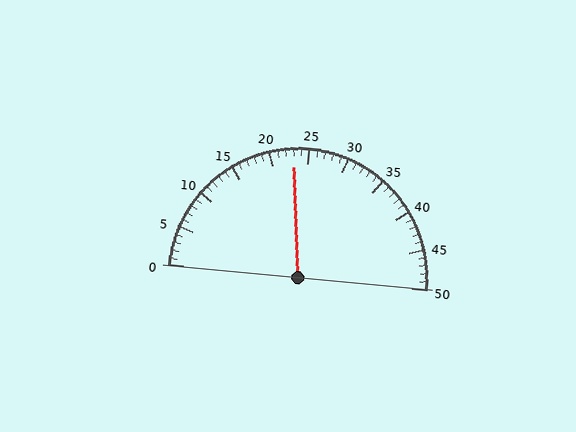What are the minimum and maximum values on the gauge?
The gauge ranges from 0 to 50.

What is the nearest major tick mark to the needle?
The nearest major tick mark is 25.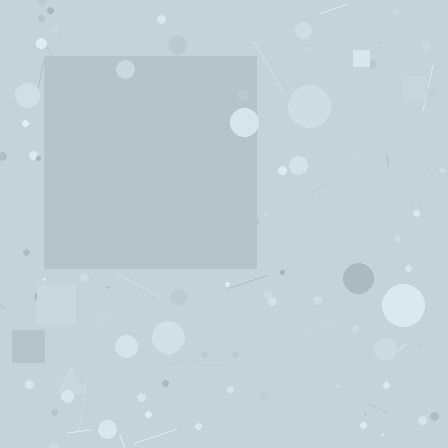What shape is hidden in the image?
A square is hidden in the image.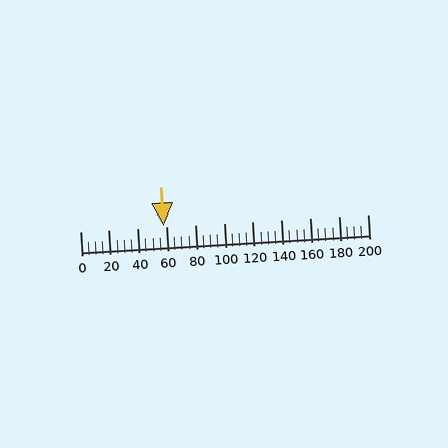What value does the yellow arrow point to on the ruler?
The yellow arrow points to approximately 58.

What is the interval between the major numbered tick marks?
The major tick marks are spaced 20 units apart.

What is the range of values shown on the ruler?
The ruler shows values from 0 to 200.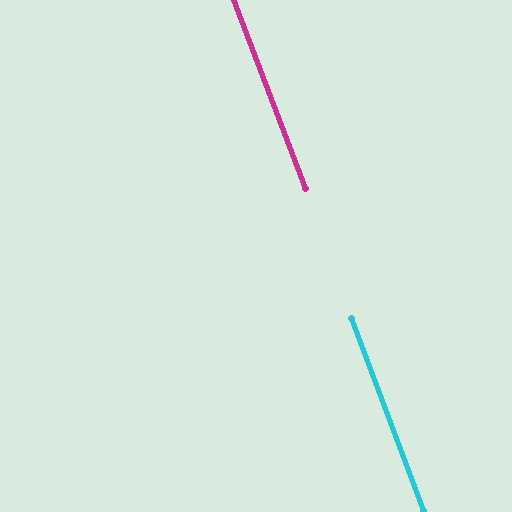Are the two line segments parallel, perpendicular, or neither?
Parallel — their directions differ by only 0.2°.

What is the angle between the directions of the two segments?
Approximately 0 degrees.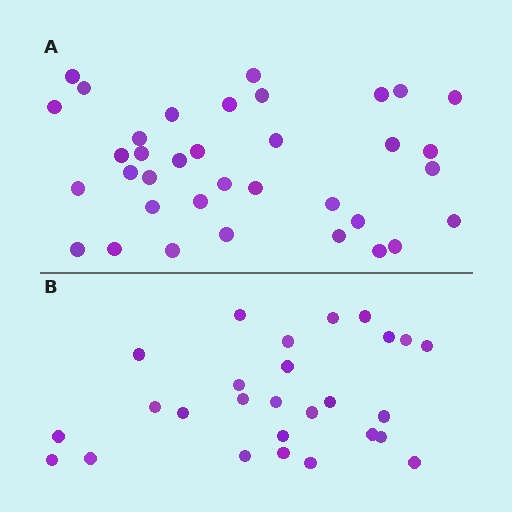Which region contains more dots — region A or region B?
Region A (the top region) has more dots.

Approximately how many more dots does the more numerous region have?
Region A has roughly 8 or so more dots than region B.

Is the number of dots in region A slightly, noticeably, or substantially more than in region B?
Region A has noticeably more, but not dramatically so. The ratio is roughly 1.3 to 1.